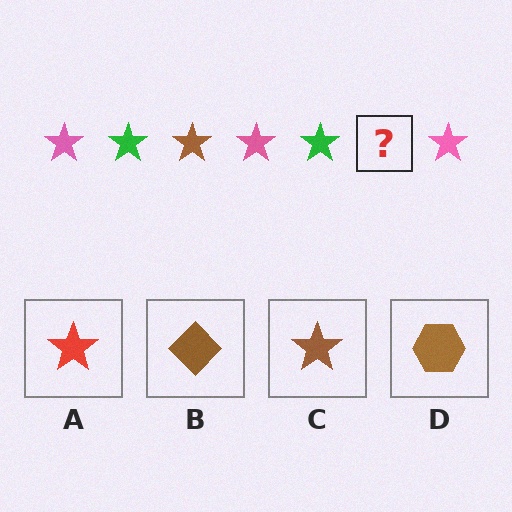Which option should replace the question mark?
Option C.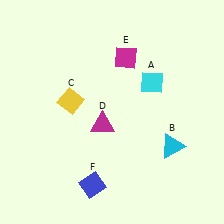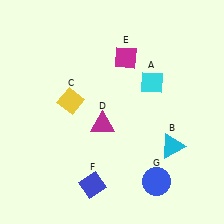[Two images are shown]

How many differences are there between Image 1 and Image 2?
There is 1 difference between the two images.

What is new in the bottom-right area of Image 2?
A blue circle (G) was added in the bottom-right area of Image 2.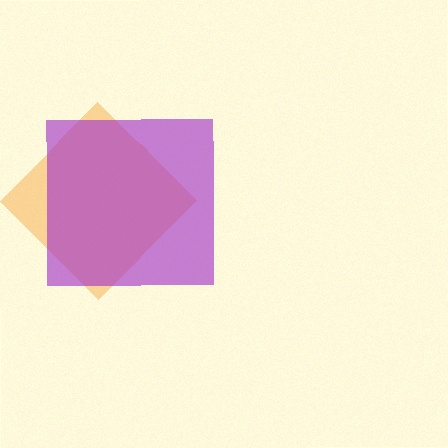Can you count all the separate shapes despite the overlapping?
Yes, there are 2 separate shapes.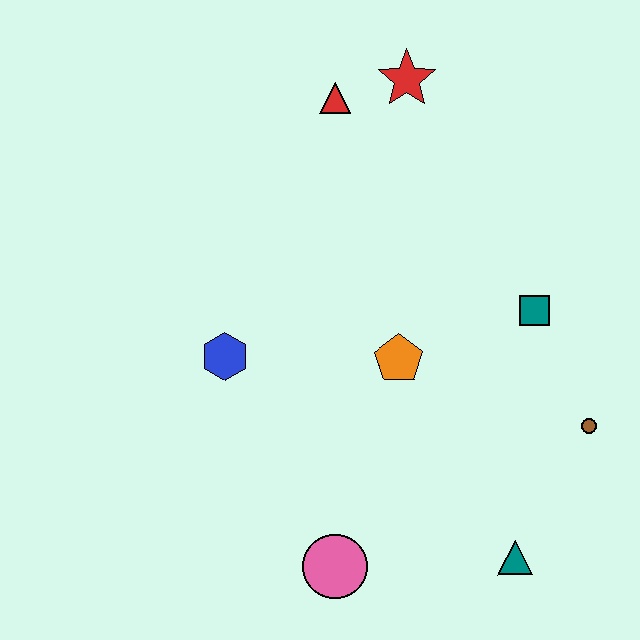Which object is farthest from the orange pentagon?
The red star is farthest from the orange pentagon.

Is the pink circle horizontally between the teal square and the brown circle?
No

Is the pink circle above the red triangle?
No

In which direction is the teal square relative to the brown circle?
The teal square is above the brown circle.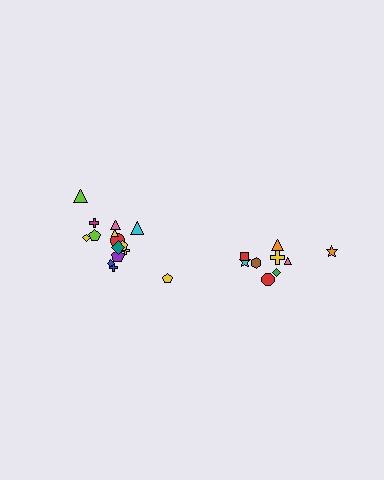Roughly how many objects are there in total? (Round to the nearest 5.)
Roughly 25 objects in total.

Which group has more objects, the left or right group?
The left group.